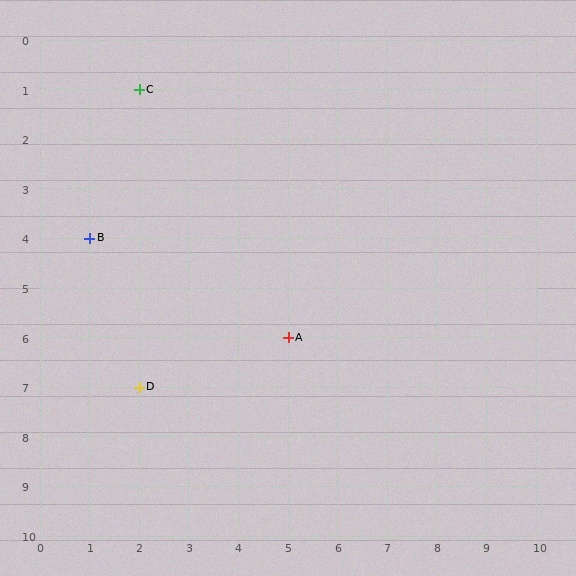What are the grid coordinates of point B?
Point B is at grid coordinates (1, 4).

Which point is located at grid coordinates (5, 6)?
Point A is at (5, 6).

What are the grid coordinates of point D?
Point D is at grid coordinates (2, 7).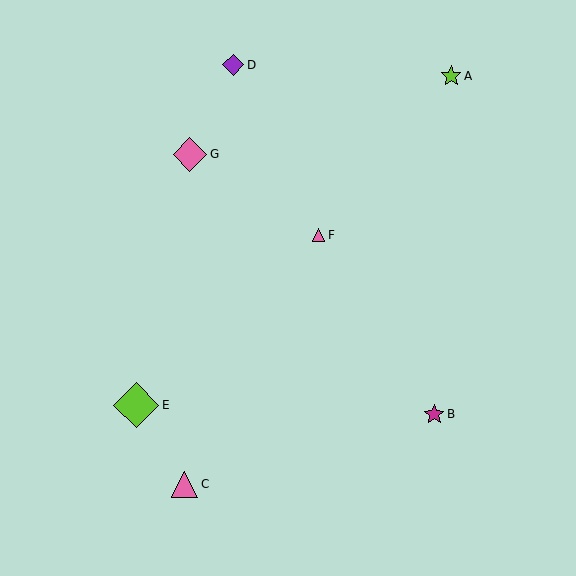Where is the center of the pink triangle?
The center of the pink triangle is at (319, 235).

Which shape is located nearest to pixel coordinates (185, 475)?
The pink triangle (labeled C) at (185, 484) is nearest to that location.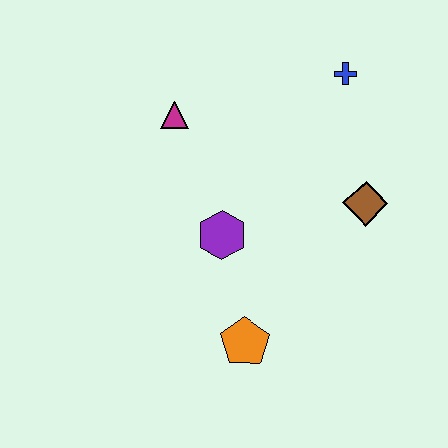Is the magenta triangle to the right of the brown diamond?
No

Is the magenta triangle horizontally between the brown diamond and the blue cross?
No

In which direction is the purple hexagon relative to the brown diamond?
The purple hexagon is to the left of the brown diamond.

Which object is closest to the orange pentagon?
The purple hexagon is closest to the orange pentagon.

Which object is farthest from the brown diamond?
The magenta triangle is farthest from the brown diamond.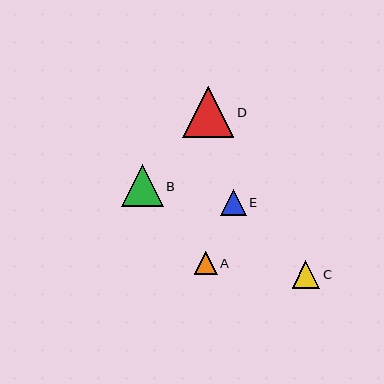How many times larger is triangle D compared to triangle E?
Triangle D is approximately 2.0 times the size of triangle E.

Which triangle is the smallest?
Triangle A is the smallest with a size of approximately 22 pixels.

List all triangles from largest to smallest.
From largest to smallest: D, B, C, E, A.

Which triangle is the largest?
Triangle D is the largest with a size of approximately 51 pixels.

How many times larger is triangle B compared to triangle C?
Triangle B is approximately 1.5 times the size of triangle C.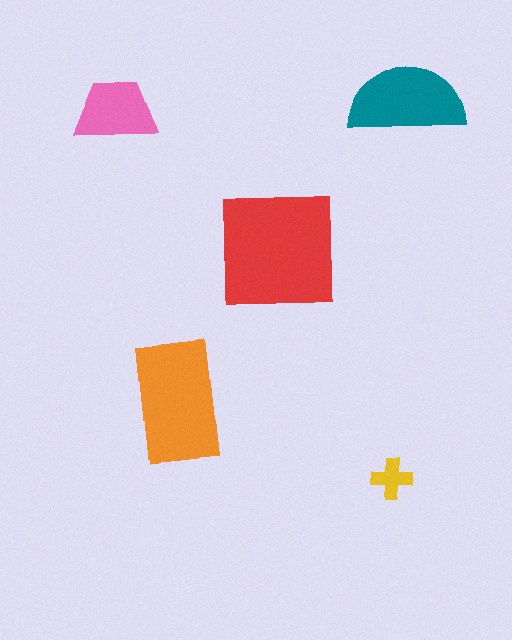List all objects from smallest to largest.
The yellow cross, the pink trapezoid, the teal semicircle, the orange rectangle, the red square.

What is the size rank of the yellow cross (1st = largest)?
5th.